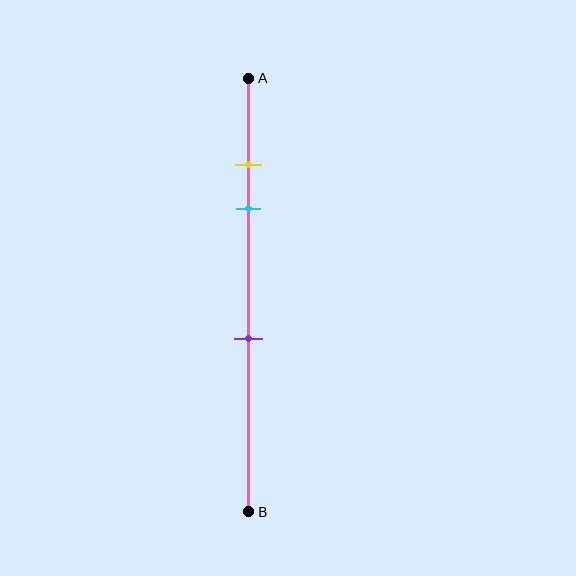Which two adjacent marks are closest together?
The yellow and cyan marks are the closest adjacent pair.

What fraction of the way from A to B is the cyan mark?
The cyan mark is approximately 30% (0.3) of the way from A to B.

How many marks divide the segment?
There are 3 marks dividing the segment.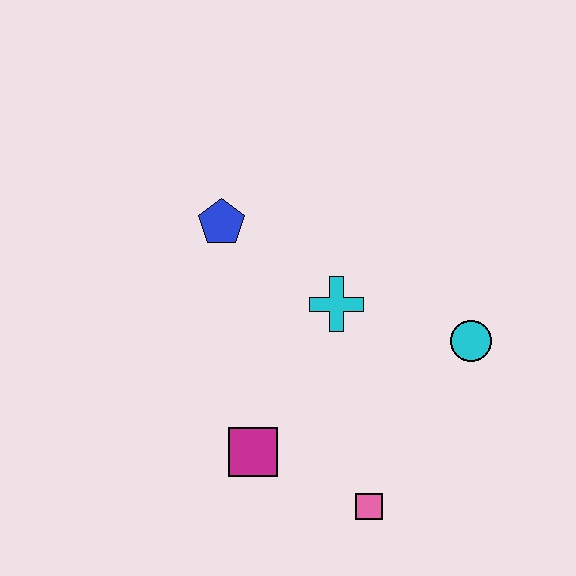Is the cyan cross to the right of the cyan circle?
No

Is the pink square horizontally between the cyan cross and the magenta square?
No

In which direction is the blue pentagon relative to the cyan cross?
The blue pentagon is to the left of the cyan cross.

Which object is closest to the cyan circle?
The cyan cross is closest to the cyan circle.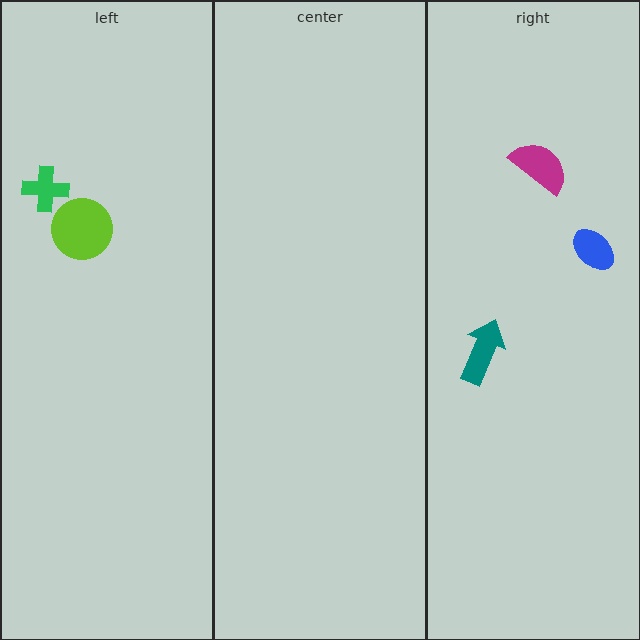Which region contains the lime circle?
The left region.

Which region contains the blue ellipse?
The right region.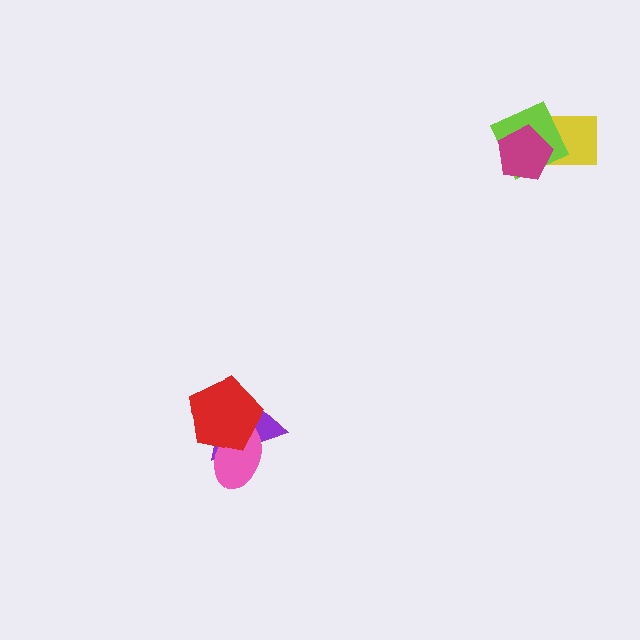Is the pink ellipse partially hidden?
Yes, it is partially covered by another shape.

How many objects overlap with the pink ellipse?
2 objects overlap with the pink ellipse.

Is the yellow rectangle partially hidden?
Yes, it is partially covered by another shape.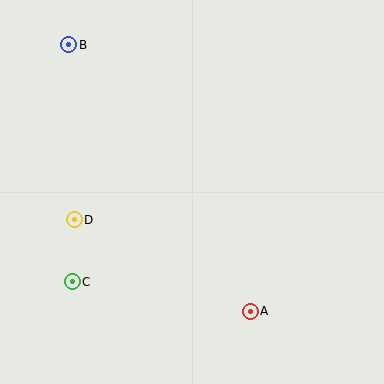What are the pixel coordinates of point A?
Point A is at (250, 311).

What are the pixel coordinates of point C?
Point C is at (72, 282).